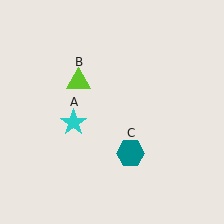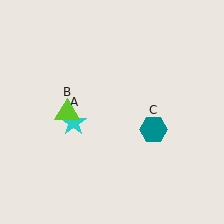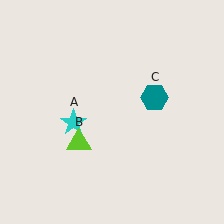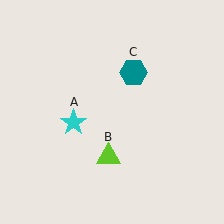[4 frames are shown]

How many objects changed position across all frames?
2 objects changed position: lime triangle (object B), teal hexagon (object C).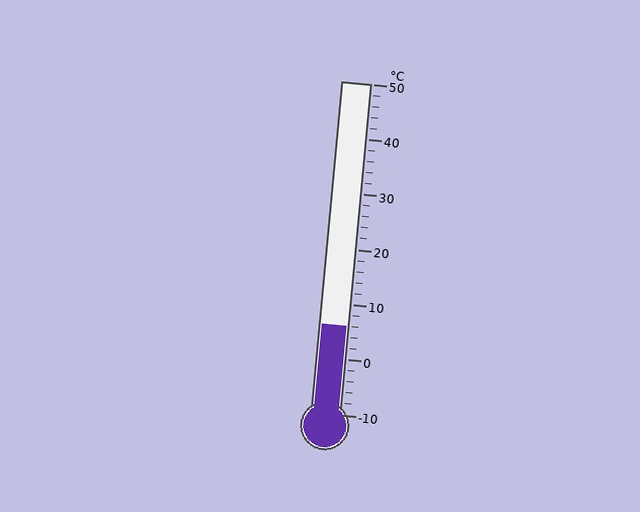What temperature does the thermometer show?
The thermometer shows approximately 6°C.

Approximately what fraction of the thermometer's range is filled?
The thermometer is filled to approximately 25% of its range.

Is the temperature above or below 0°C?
The temperature is above 0°C.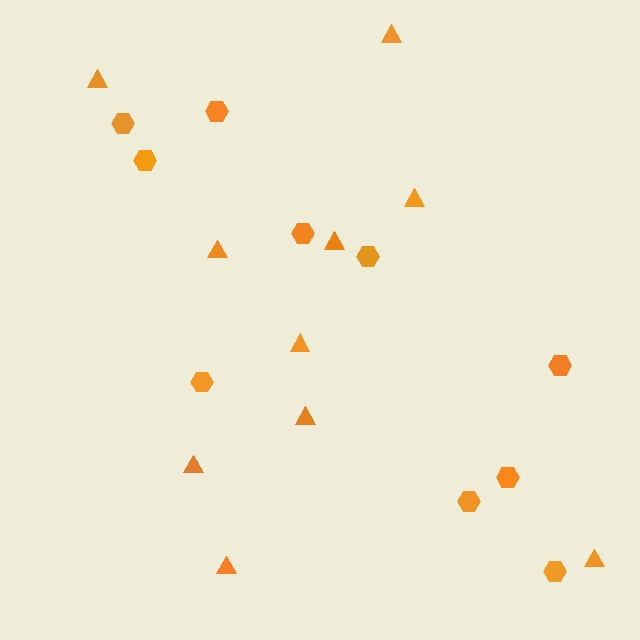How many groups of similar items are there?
There are 2 groups: one group of hexagons (10) and one group of triangles (10).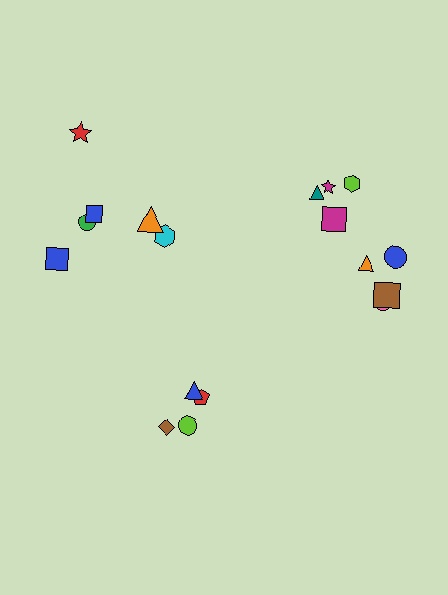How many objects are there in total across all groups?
There are 18 objects.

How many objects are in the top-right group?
There are 8 objects.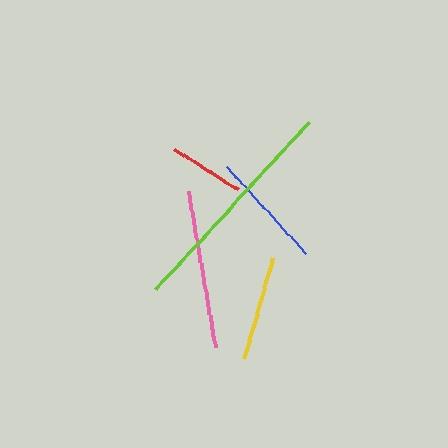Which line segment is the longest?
The lime line is the longest at approximately 226 pixels.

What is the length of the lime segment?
The lime segment is approximately 226 pixels long.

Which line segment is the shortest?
The red line is the shortest at approximately 76 pixels.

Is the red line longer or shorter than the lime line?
The lime line is longer than the red line.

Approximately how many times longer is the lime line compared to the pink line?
The lime line is approximately 1.4 times the length of the pink line.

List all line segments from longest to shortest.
From longest to shortest: lime, pink, blue, yellow, red.